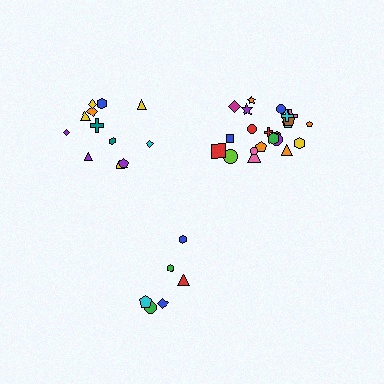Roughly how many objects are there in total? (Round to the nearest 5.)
Roughly 40 objects in total.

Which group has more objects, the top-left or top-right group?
The top-right group.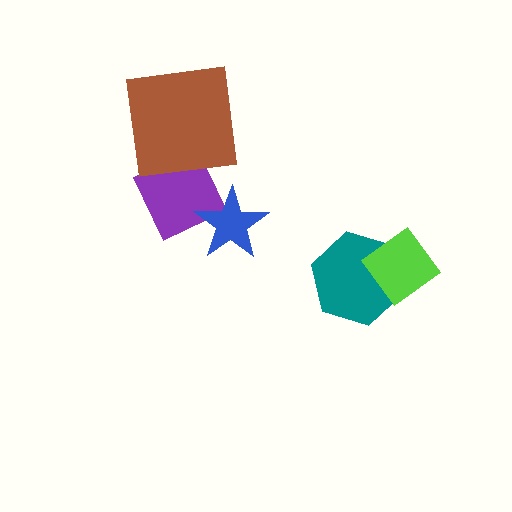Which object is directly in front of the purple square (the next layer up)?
The blue star is directly in front of the purple square.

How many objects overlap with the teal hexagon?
1 object overlaps with the teal hexagon.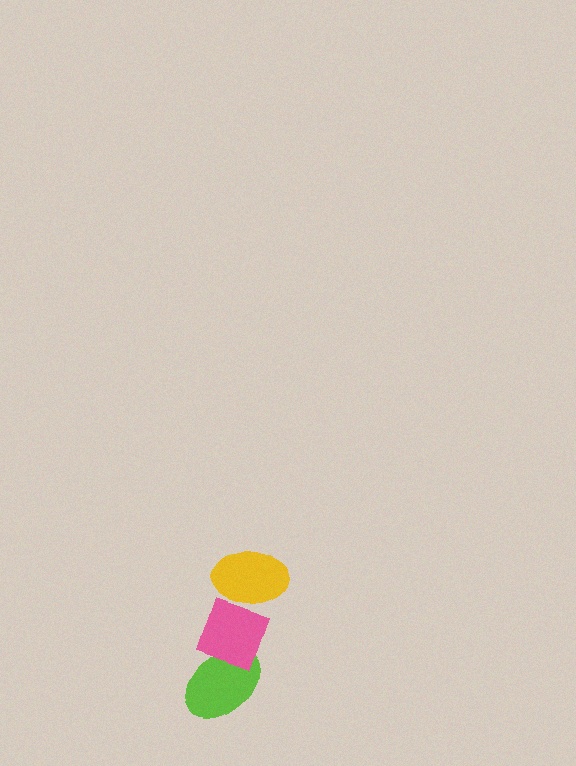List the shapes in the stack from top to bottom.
From top to bottom: the yellow ellipse, the pink diamond, the lime ellipse.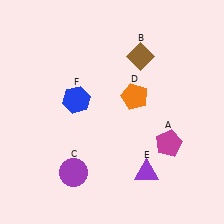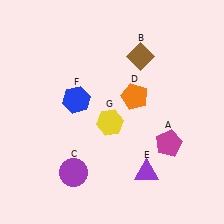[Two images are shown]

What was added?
A yellow hexagon (G) was added in Image 2.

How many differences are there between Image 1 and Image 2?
There is 1 difference between the two images.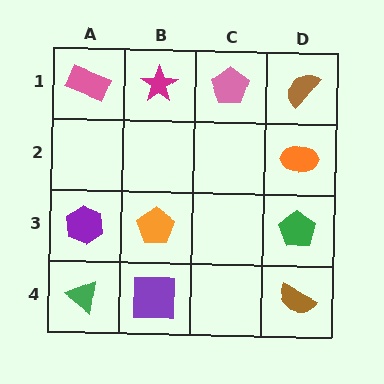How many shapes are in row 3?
3 shapes.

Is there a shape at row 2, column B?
No, that cell is empty.